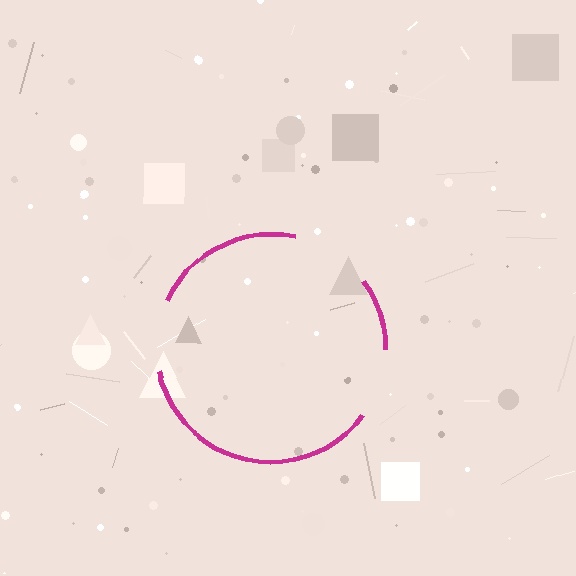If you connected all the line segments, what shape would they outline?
They would outline a circle.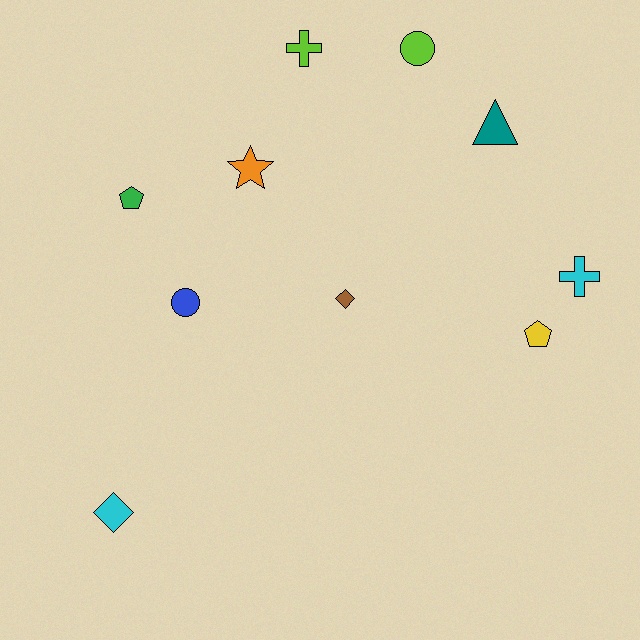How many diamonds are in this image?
There are 2 diamonds.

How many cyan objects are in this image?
There are 2 cyan objects.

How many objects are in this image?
There are 10 objects.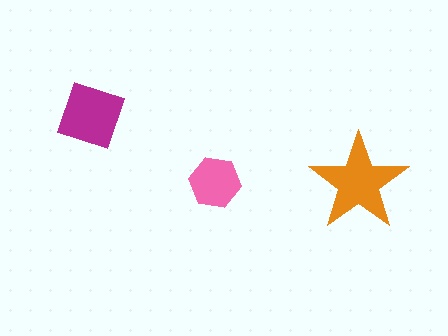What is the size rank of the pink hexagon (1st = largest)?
3rd.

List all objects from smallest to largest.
The pink hexagon, the magenta square, the orange star.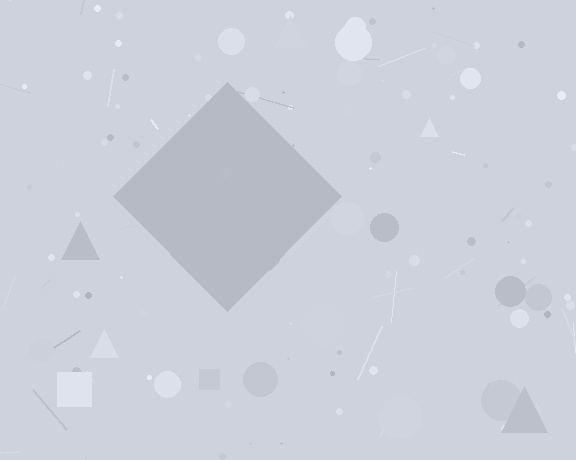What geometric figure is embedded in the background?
A diamond is embedded in the background.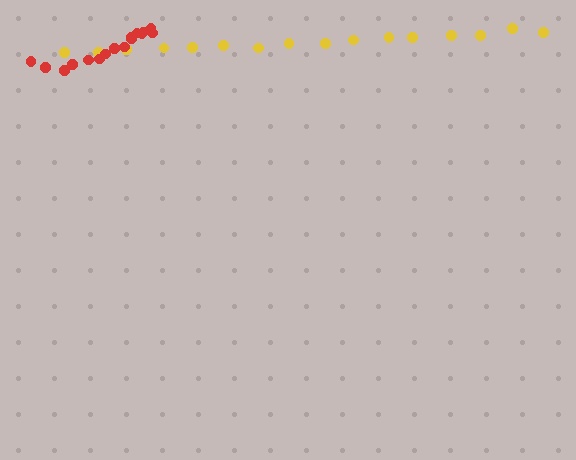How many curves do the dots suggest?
There are 2 distinct paths.